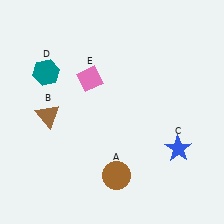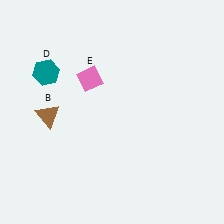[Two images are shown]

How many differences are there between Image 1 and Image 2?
There are 2 differences between the two images.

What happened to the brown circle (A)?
The brown circle (A) was removed in Image 2. It was in the bottom-right area of Image 1.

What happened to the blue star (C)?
The blue star (C) was removed in Image 2. It was in the bottom-right area of Image 1.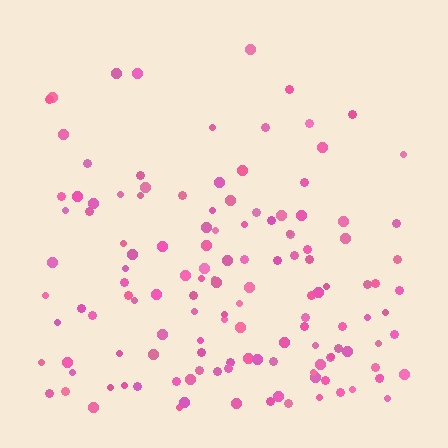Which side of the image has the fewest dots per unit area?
The top.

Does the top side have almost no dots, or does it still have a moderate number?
Still a moderate number, just noticeably fewer than the bottom.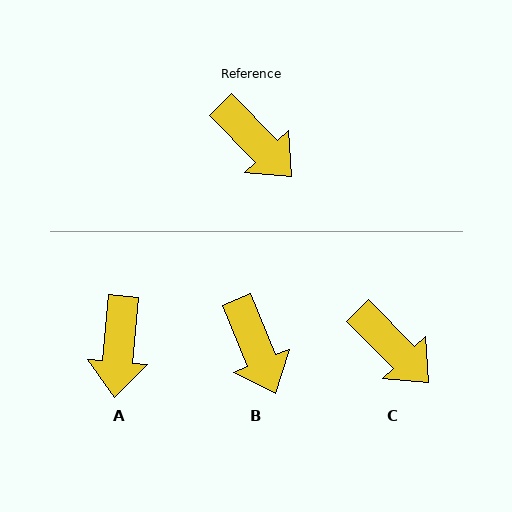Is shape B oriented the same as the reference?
No, it is off by about 22 degrees.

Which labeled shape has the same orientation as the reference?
C.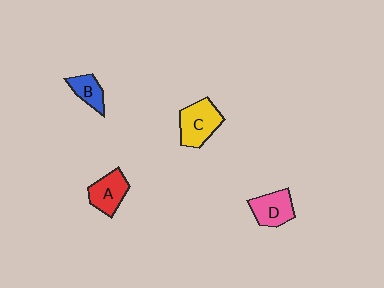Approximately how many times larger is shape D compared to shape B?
Approximately 1.4 times.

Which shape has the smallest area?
Shape B (blue).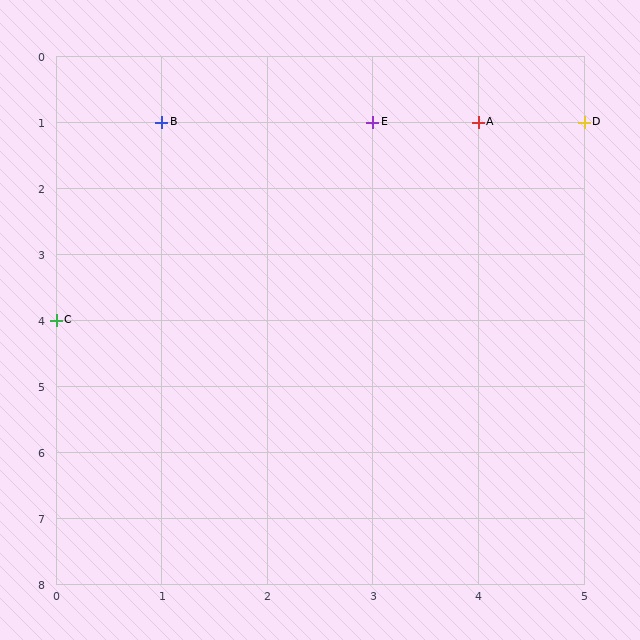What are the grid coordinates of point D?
Point D is at grid coordinates (5, 1).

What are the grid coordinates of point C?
Point C is at grid coordinates (0, 4).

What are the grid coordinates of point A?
Point A is at grid coordinates (4, 1).